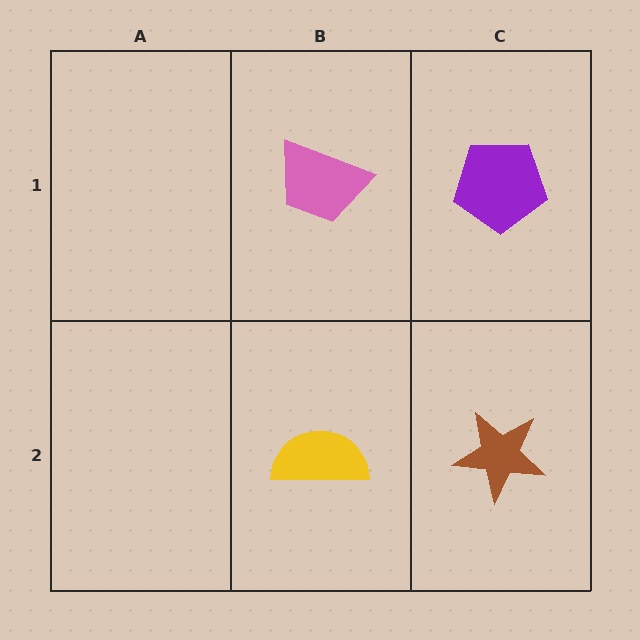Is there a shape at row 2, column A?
No, that cell is empty.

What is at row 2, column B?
A yellow semicircle.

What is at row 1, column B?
A pink trapezoid.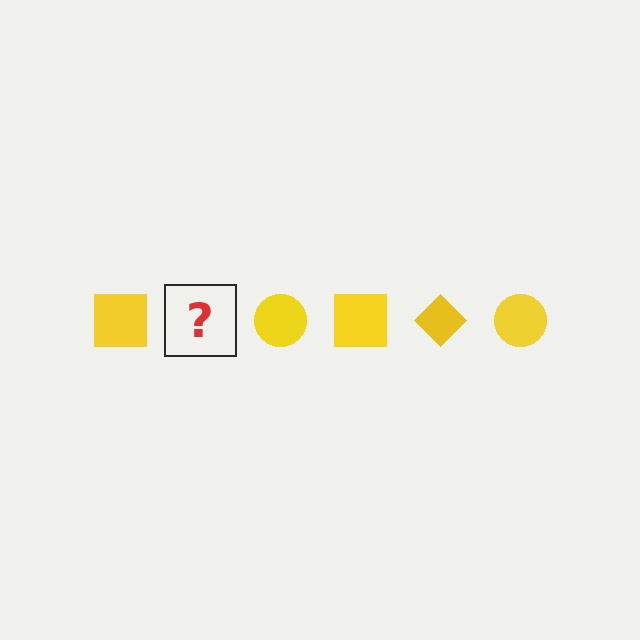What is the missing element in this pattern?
The missing element is a yellow diamond.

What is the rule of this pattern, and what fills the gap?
The rule is that the pattern cycles through square, diamond, circle shapes in yellow. The gap should be filled with a yellow diamond.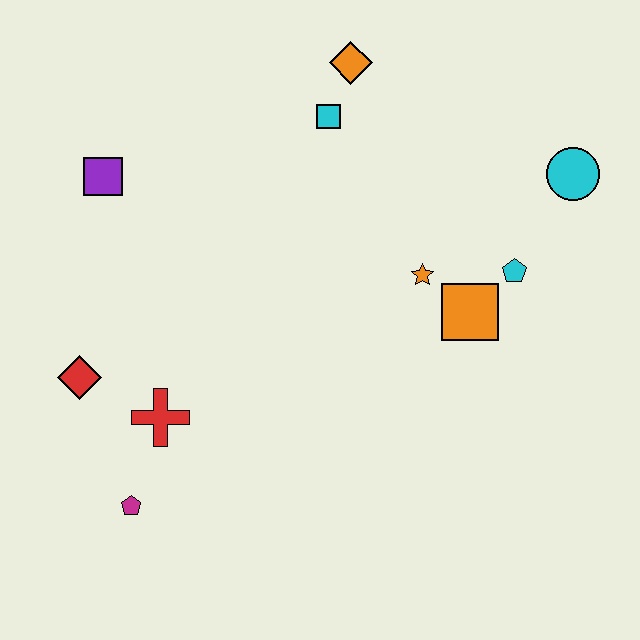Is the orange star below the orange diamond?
Yes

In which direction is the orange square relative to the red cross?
The orange square is to the right of the red cross.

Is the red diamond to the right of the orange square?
No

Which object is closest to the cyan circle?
The cyan pentagon is closest to the cyan circle.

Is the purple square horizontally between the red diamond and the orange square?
Yes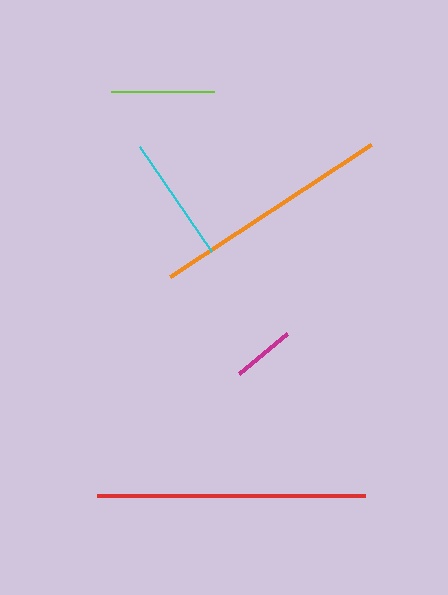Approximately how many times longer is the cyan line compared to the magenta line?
The cyan line is approximately 2.0 times the length of the magenta line.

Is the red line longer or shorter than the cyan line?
The red line is longer than the cyan line.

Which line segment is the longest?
The red line is the longest at approximately 268 pixels.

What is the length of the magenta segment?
The magenta segment is approximately 63 pixels long.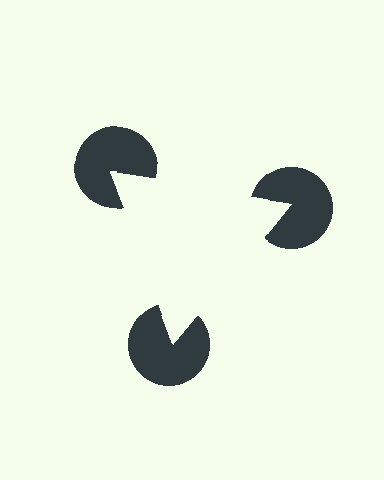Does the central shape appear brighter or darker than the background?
It typically appears slightly brighter than the background, even though no actual brightness change is drawn.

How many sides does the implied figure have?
3 sides.